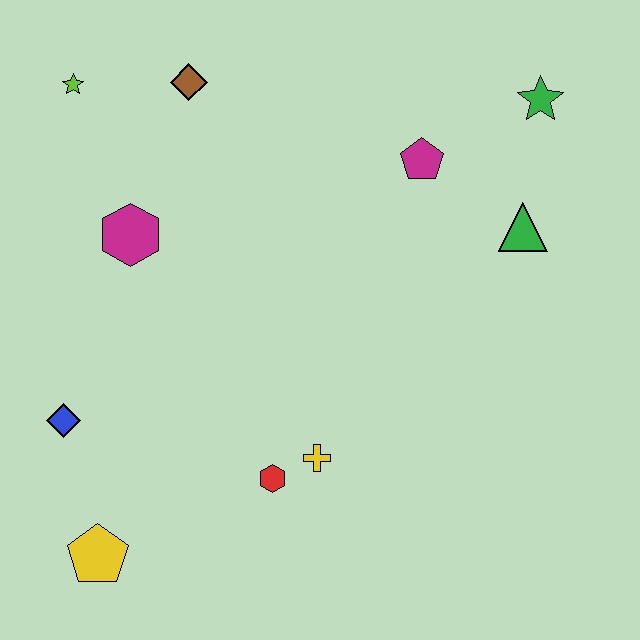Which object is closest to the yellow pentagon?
The blue diamond is closest to the yellow pentagon.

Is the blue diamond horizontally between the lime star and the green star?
No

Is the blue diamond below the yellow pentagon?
No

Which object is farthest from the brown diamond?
The yellow pentagon is farthest from the brown diamond.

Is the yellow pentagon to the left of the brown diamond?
Yes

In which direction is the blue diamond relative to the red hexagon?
The blue diamond is to the left of the red hexagon.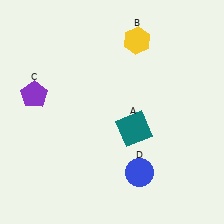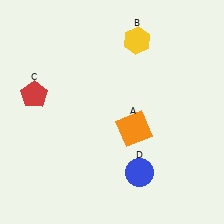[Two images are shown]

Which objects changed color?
A changed from teal to orange. C changed from purple to red.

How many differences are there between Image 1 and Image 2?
There are 2 differences between the two images.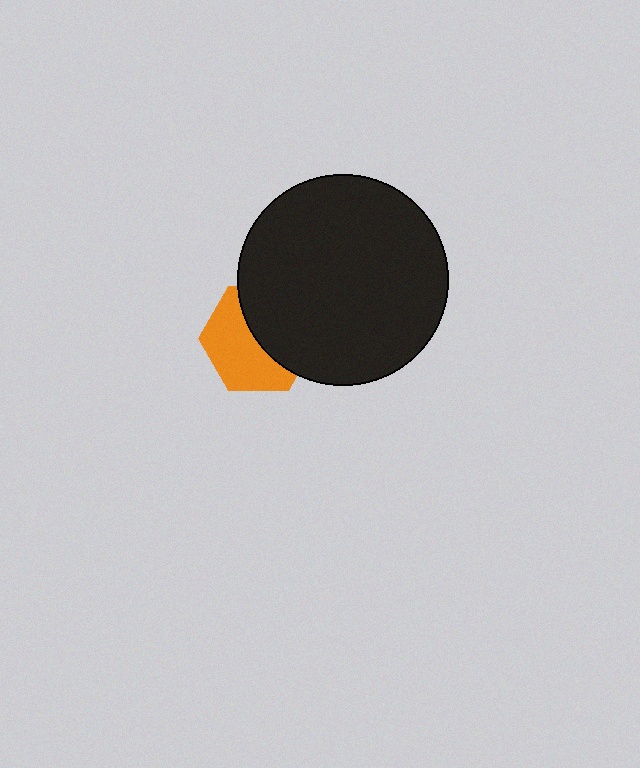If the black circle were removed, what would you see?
You would see the complete orange hexagon.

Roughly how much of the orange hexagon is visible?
About half of it is visible (roughly 53%).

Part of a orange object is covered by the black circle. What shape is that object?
It is a hexagon.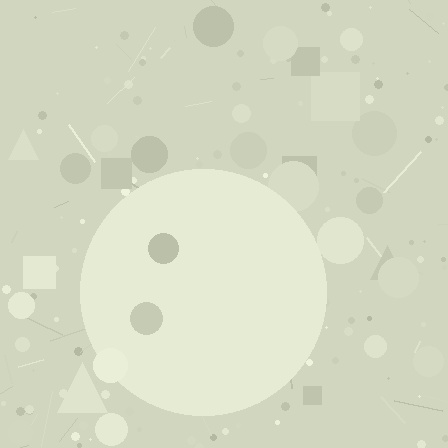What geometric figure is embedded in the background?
A circle is embedded in the background.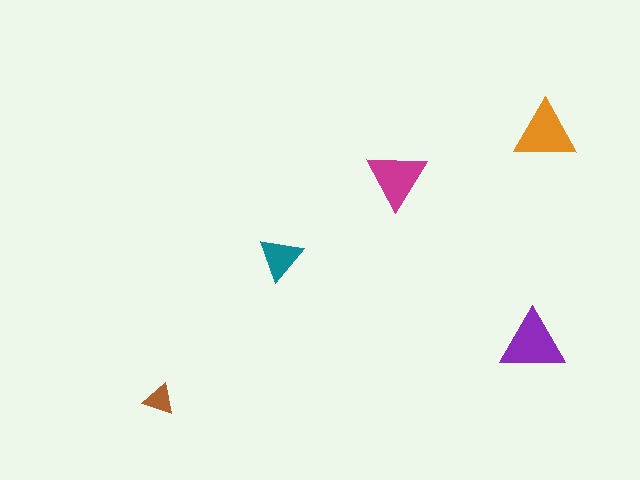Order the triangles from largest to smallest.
the purple one, the orange one, the magenta one, the teal one, the brown one.